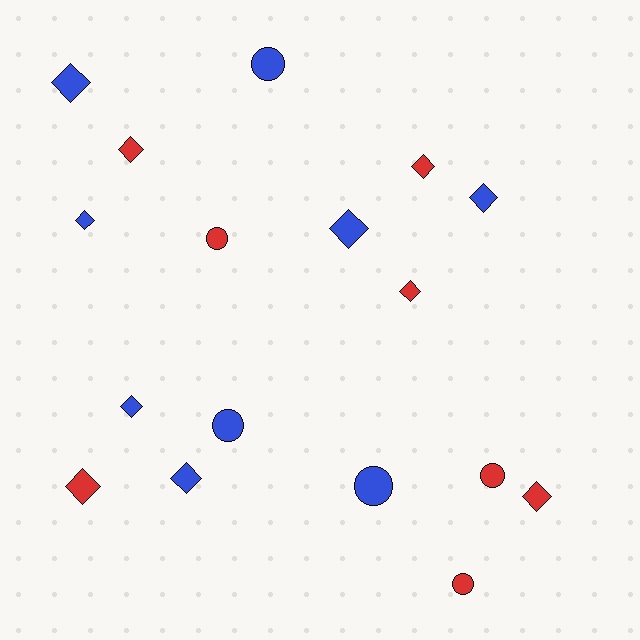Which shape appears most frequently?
Diamond, with 11 objects.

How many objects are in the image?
There are 17 objects.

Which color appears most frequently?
Blue, with 9 objects.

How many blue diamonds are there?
There are 6 blue diamonds.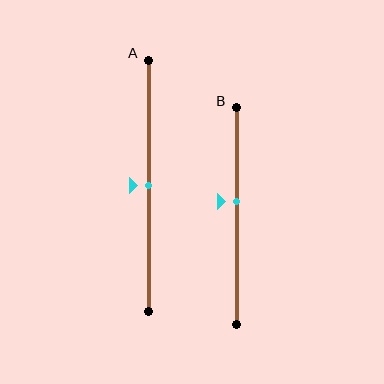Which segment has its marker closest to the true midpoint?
Segment A has its marker closest to the true midpoint.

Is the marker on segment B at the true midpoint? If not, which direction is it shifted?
No, the marker on segment B is shifted upward by about 7% of the segment length.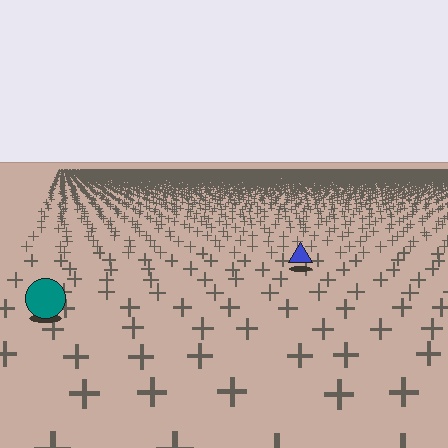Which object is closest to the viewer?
The teal circle is closest. The texture marks near it are larger and more spread out.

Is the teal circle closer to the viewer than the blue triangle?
Yes. The teal circle is closer — you can tell from the texture gradient: the ground texture is coarser near it.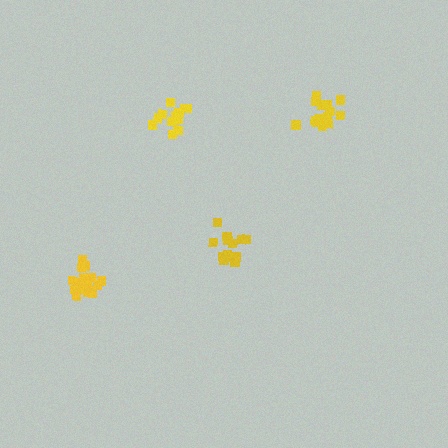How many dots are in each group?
Group 1: 14 dots, Group 2: 19 dots, Group 3: 14 dots, Group 4: 19 dots (66 total).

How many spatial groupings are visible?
There are 4 spatial groupings.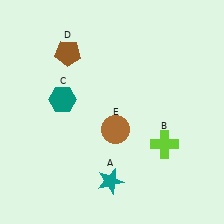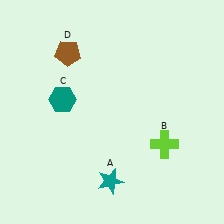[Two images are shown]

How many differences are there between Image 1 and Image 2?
There is 1 difference between the two images.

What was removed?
The brown circle (E) was removed in Image 2.